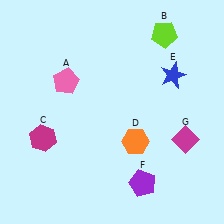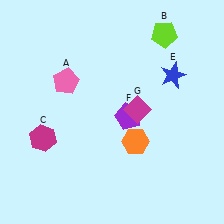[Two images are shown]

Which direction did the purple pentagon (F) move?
The purple pentagon (F) moved up.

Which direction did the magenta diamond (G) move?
The magenta diamond (G) moved left.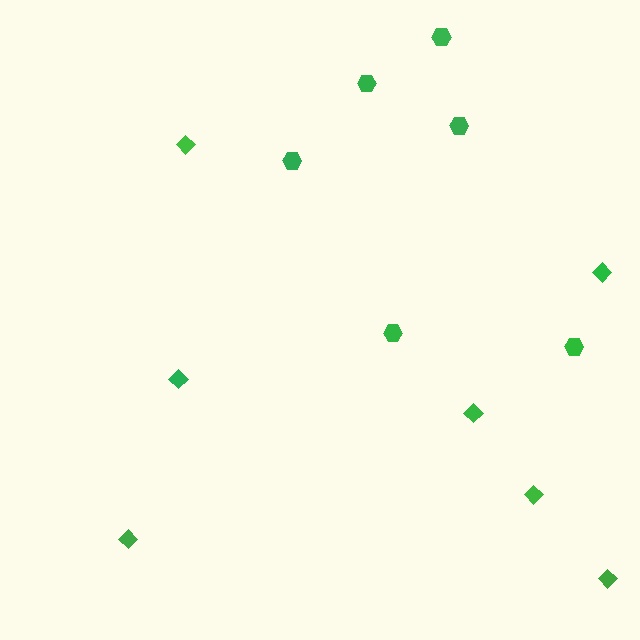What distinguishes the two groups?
There are 2 groups: one group of diamonds (7) and one group of hexagons (6).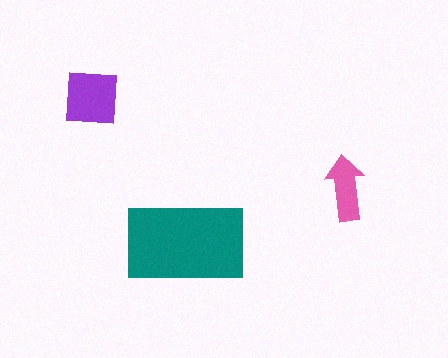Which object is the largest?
The teal rectangle.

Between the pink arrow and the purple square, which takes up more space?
The purple square.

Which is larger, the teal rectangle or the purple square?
The teal rectangle.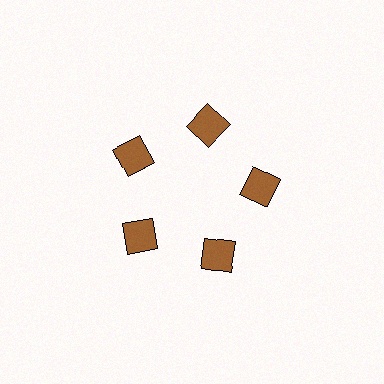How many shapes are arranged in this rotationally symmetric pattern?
There are 5 shapes, arranged in 5 groups of 1.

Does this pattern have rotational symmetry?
Yes, this pattern has 5-fold rotational symmetry. It looks the same after rotating 72 degrees around the center.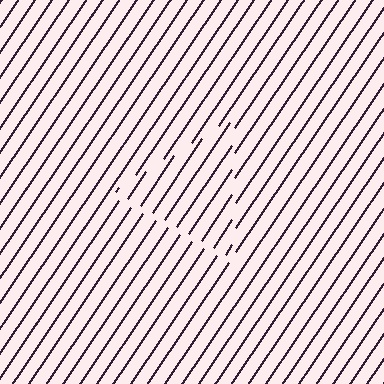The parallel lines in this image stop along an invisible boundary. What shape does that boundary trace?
An illusory triangle. The interior of the shape contains the same grating, shifted by half a period — the contour is defined by the phase discontinuity where line-ends from the inner and outer gratings abut.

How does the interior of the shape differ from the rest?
The interior of the shape contains the same grating, shifted by half a period — the contour is defined by the phase discontinuity where line-ends from the inner and outer gratings abut.